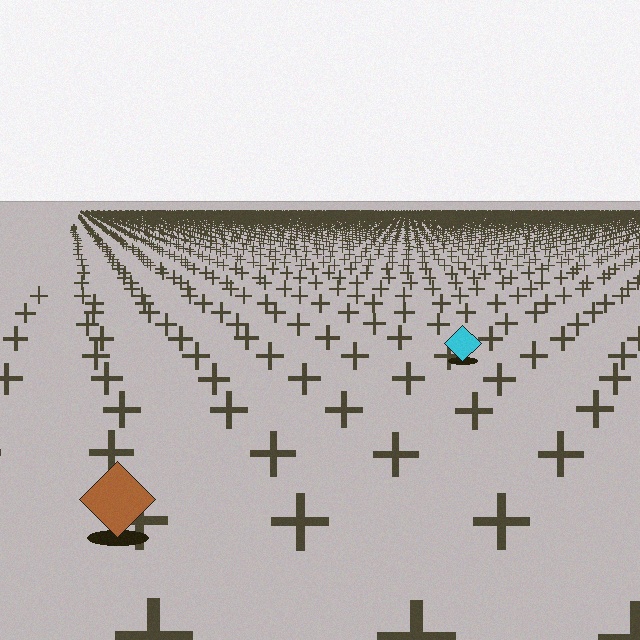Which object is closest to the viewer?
The brown diamond is closest. The texture marks near it are larger and more spread out.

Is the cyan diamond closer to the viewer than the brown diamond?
No. The brown diamond is closer — you can tell from the texture gradient: the ground texture is coarser near it.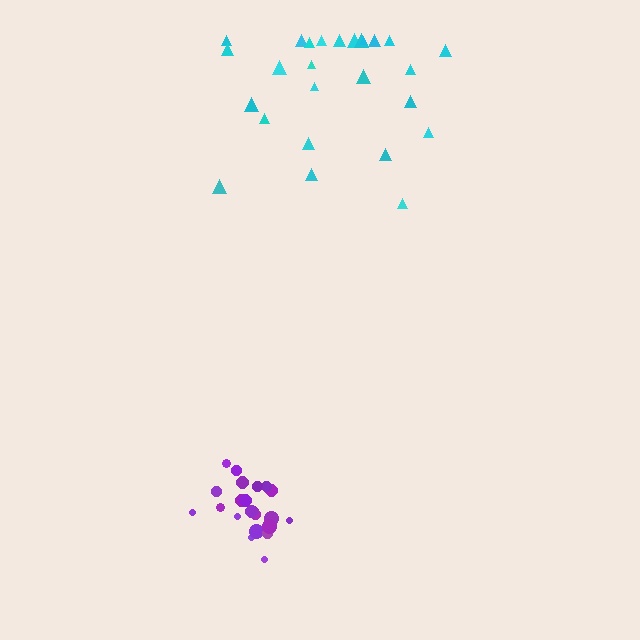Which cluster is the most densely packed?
Purple.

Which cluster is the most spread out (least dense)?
Cyan.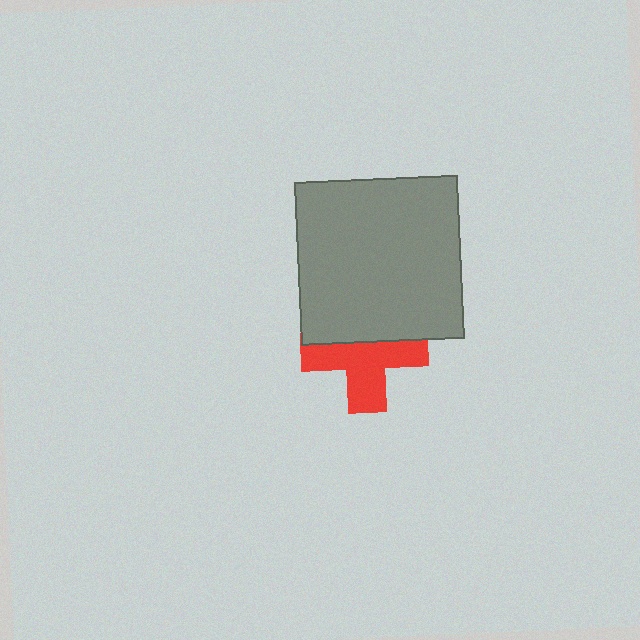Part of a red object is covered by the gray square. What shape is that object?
It is a cross.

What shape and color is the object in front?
The object in front is a gray square.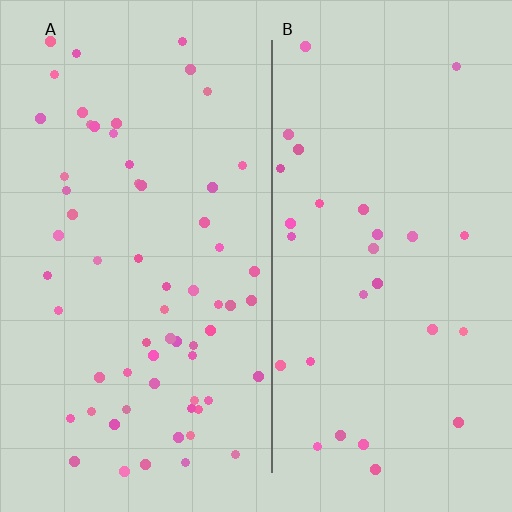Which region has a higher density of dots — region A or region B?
A (the left).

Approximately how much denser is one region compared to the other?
Approximately 2.2× — region A over region B.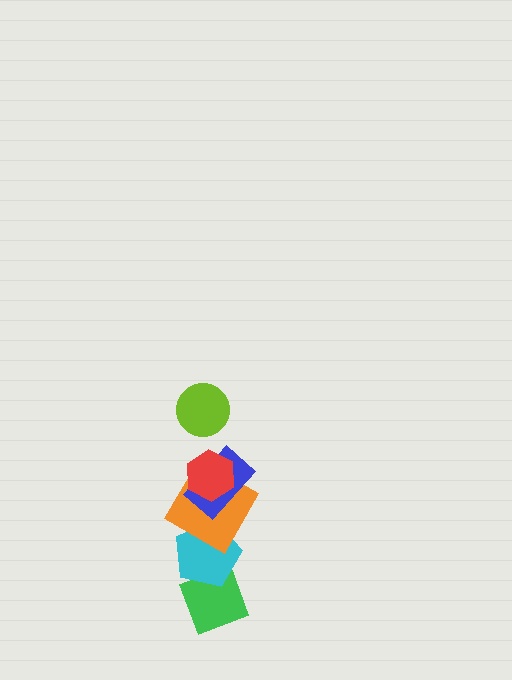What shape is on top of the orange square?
The blue rectangle is on top of the orange square.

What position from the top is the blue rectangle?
The blue rectangle is 3rd from the top.